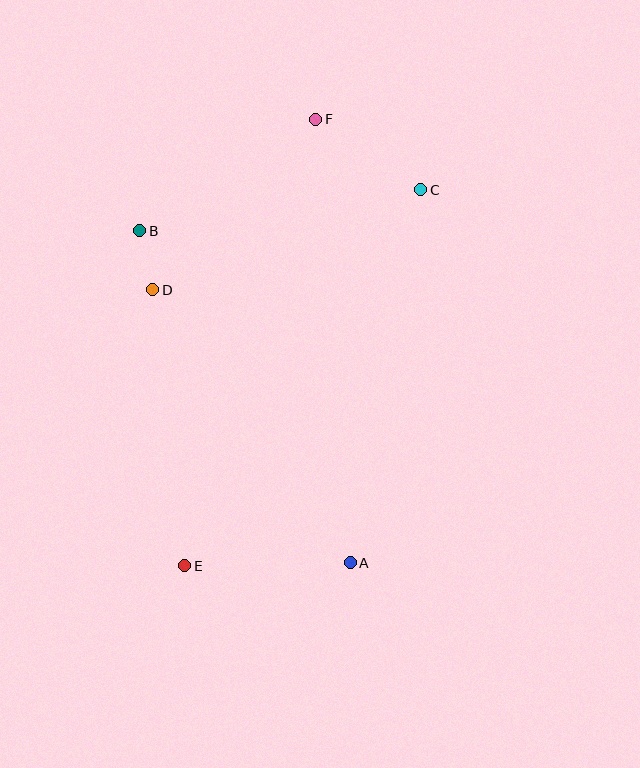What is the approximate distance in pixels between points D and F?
The distance between D and F is approximately 236 pixels.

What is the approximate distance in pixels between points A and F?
The distance between A and F is approximately 445 pixels.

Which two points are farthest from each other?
Points E and F are farthest from each other.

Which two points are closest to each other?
Points B and D are closest to each other.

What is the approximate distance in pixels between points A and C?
The distance between A and C is approximately 380 pixels.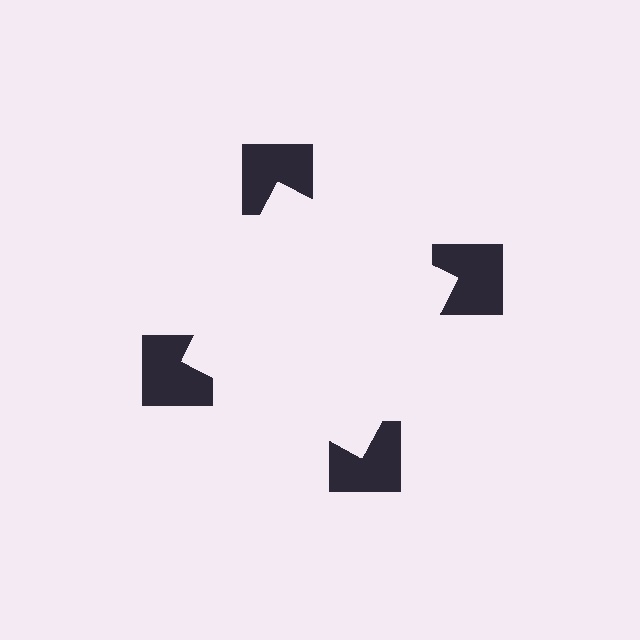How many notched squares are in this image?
There are 4 — one at each vertex of the illusory square.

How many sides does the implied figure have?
4 sides.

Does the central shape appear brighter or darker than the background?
It typically appears slightly brighter than the background, even though no actual brightness change is drawn.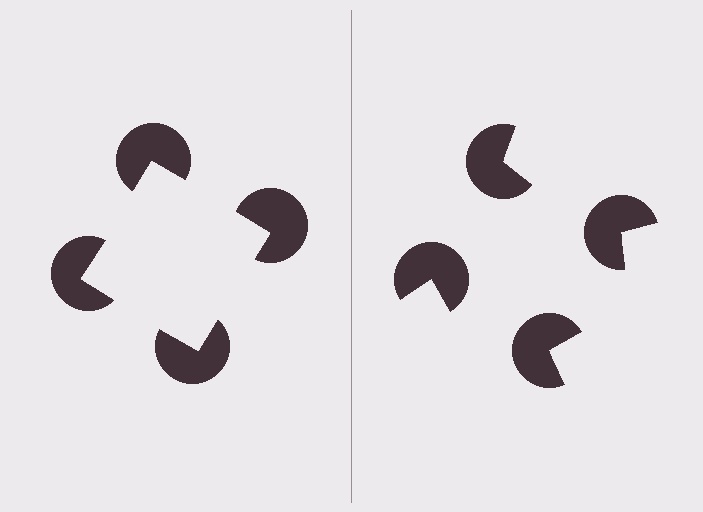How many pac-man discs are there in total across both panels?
8 — 4 on each side.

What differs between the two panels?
The pac-man discs are positioned identically on both sides; only the wedge orientations differ. On the left they align to a square; on the right they are misaligned.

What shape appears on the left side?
An illusory square.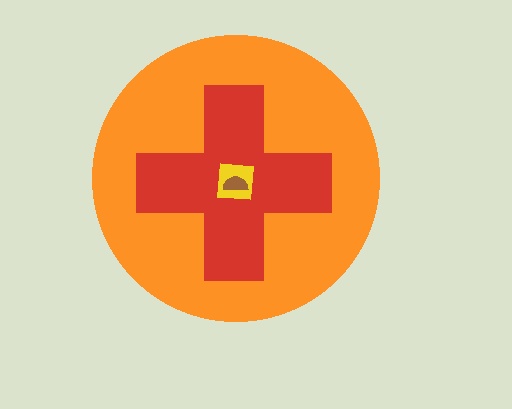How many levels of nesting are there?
4.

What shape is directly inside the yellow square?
The brown semicircle.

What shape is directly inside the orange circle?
The red cross.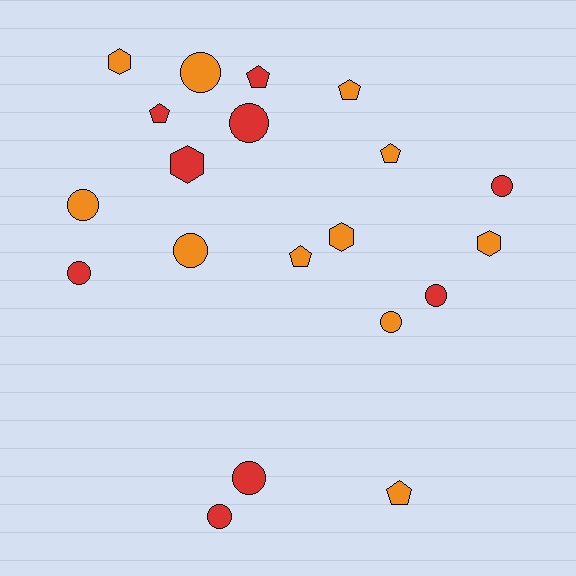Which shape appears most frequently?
Circle, with 10 objects.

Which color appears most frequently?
Orange, with 11 objects.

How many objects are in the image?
There are 20 objects.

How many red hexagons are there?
There is 1 red hexagon.